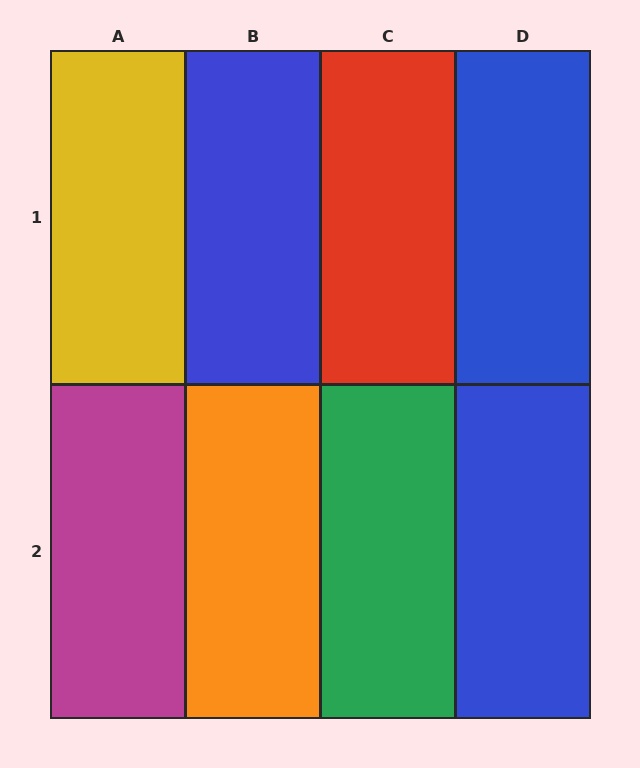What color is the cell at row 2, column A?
Magenta.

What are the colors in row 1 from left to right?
Yellow, blue, red, blue.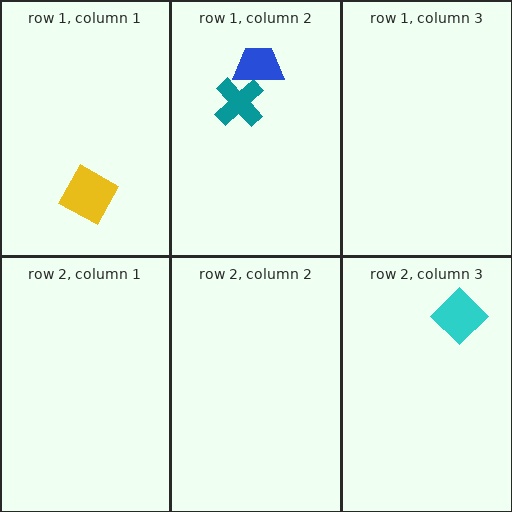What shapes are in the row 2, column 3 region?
The cyan diamond.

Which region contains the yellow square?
The row 1, column 1 region.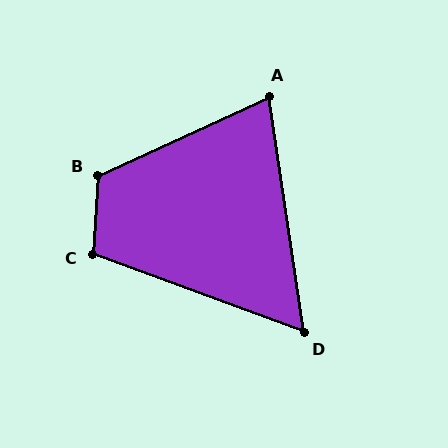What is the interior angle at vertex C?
Approximately 106 degrees (obtuse).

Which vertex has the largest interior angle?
B, at approximately 119 degrees.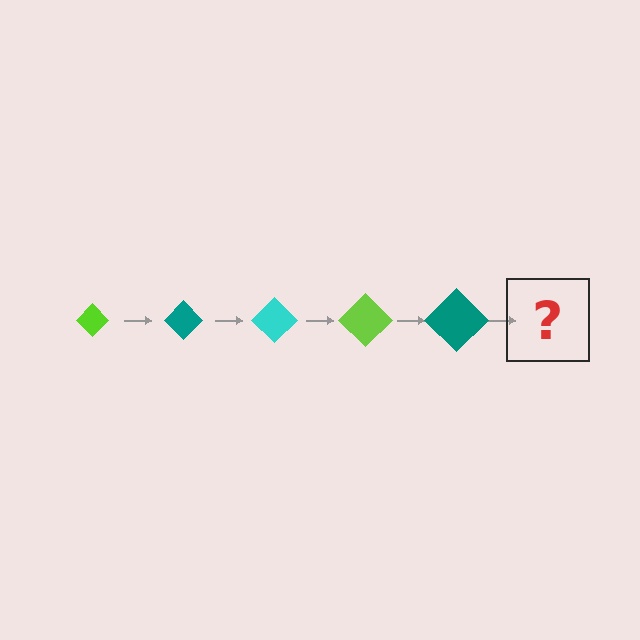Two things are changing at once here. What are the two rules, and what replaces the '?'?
The two rules are that the diamond grows larger each step and the color cycles through lime, teal, and cyan. The '?' should be a cyan diamond, larger than the previous one.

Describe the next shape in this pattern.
It should be a cyan diamond, larger than the previous one.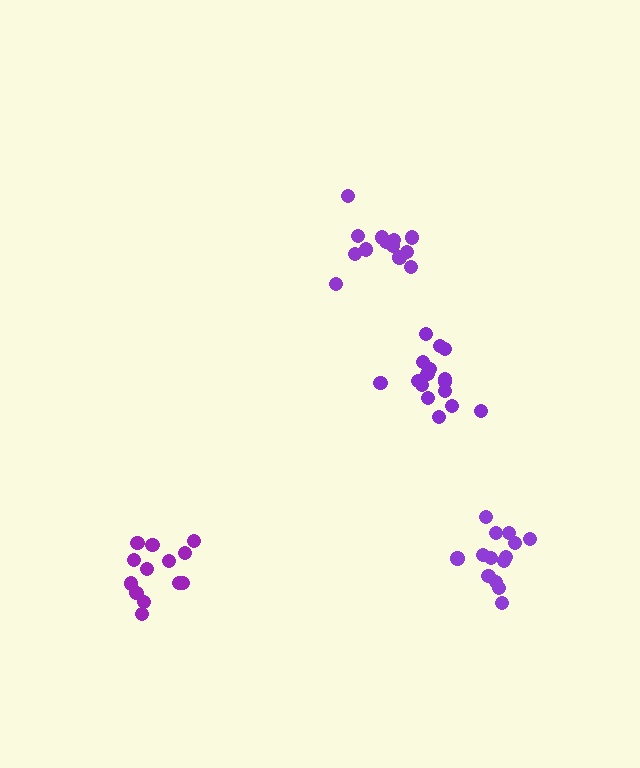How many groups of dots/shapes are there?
There are 4 groups.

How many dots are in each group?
Group 1: 13 dots, Group 2: 13 dots, Group 3: 14 dots, Group 4: 16 dots (56 total).